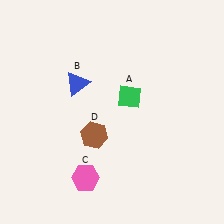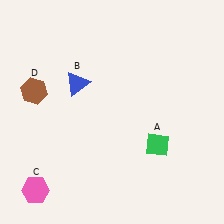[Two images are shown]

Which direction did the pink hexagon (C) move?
The pink hexagon (C) moved left.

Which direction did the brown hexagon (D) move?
The brown hexagon (D) moved left.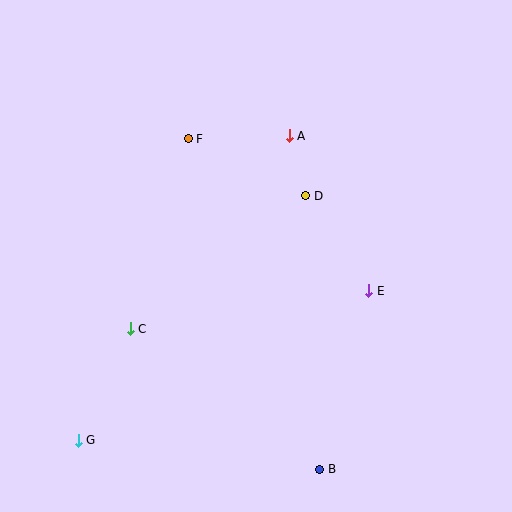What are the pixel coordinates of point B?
Point B is at (320, 469).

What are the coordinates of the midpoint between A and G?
The midpoint between A and G is at (184, 288).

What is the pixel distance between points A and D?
The distance between A and D is 62 pixels.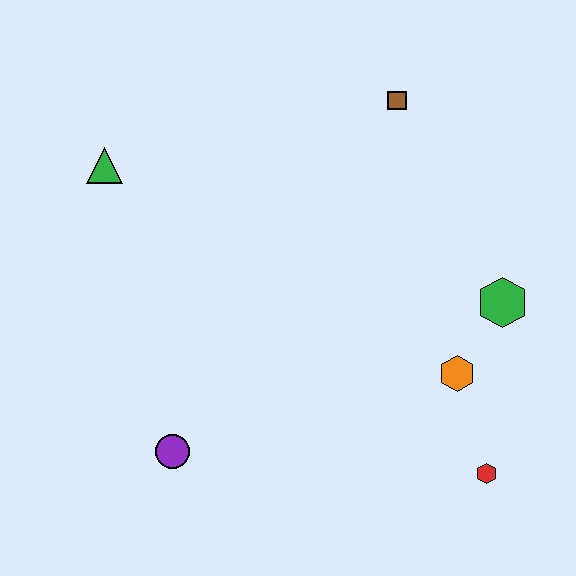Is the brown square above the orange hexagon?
Yes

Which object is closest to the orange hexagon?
The green hexagon is closest to the orange hexagon.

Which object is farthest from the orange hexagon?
The green triangle is farthest from the orange hexagon.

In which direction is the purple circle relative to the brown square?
The purple circle is below the brown square.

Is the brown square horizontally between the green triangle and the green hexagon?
Yes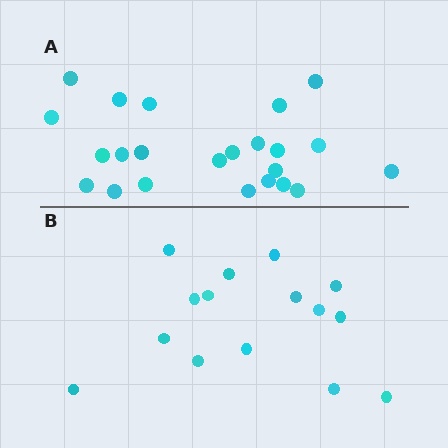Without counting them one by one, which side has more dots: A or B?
Region A (the top region) has more dots.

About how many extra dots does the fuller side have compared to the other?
Region A has roughly 8 or so more dots than region B.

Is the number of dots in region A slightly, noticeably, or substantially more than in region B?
Region A has substantially more. The ratio is roughly 1.5 to 1.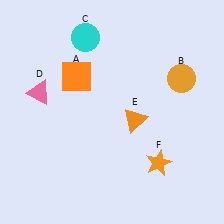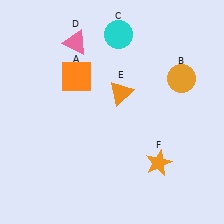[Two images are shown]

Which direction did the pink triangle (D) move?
The pink triangle (D) moved up.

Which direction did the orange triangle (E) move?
The orange triangle (E) moved up.